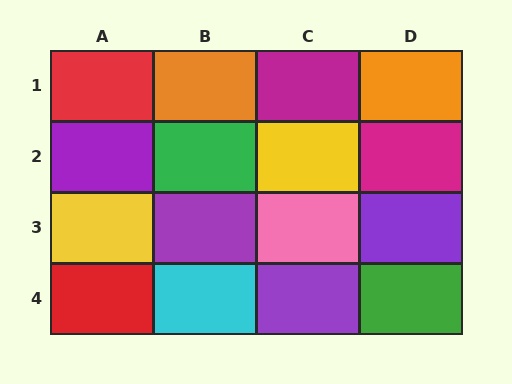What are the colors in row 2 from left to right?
Purple, green, yellow, magenta.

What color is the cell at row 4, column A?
Red.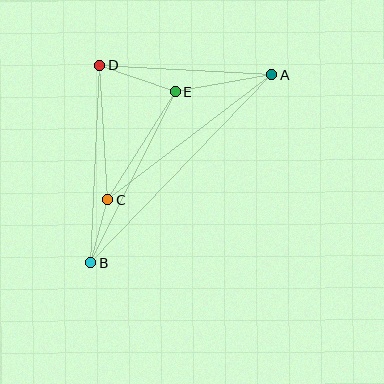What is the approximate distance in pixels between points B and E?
The distance between B and E is approximately 191 pixels.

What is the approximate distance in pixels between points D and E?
The distance between D and E is approximately 80 pixels.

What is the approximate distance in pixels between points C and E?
The distance between C and E is approximately 127 pixels.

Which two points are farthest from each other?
Points A and B are farthest from each other.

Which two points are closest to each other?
Points B and C are closest to each other.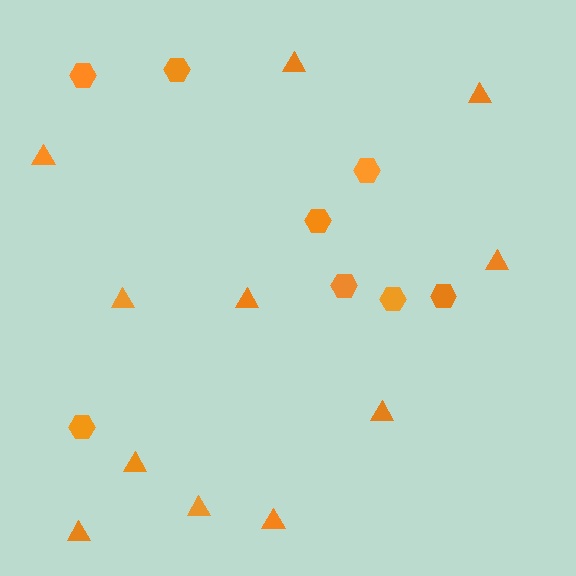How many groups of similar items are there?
There are 2 groups: one group of hexagons (8) and one group of triangles (11).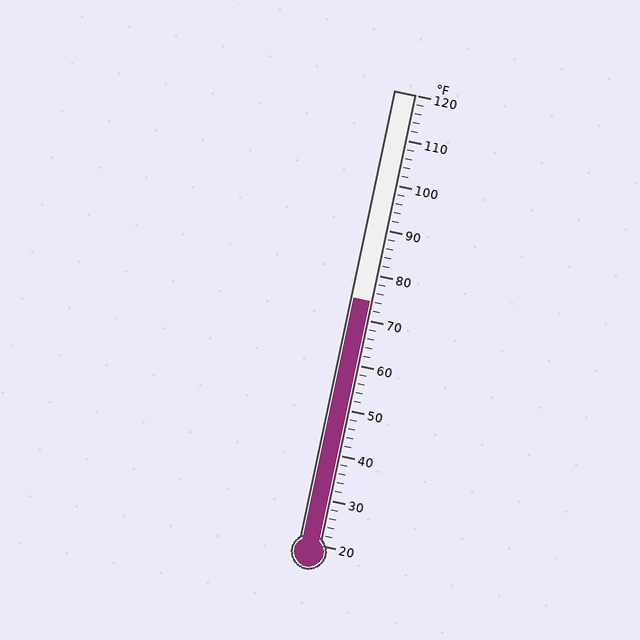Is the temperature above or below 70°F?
The temperature is above 70°F.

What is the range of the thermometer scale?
The thermometer scale ranges from 20°F to 120°F.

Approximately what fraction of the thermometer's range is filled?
The thermometer is filled to approximately 55% of its range.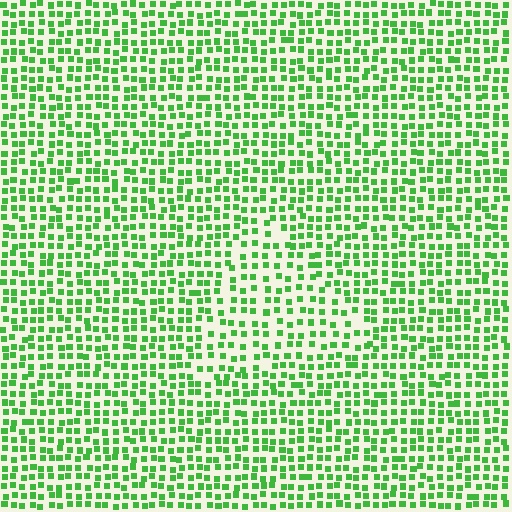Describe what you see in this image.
The image contains small green elements arranged at two different densities. A triangle-shaped region is visible where the elements are less densely packed than the surrounding area.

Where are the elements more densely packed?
The elements are more densely packed outside the triangle boundary.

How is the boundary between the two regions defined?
The boundary is defined by a change in element density (approximately 1.5x ratio). All elements are the same color, size, and shape.